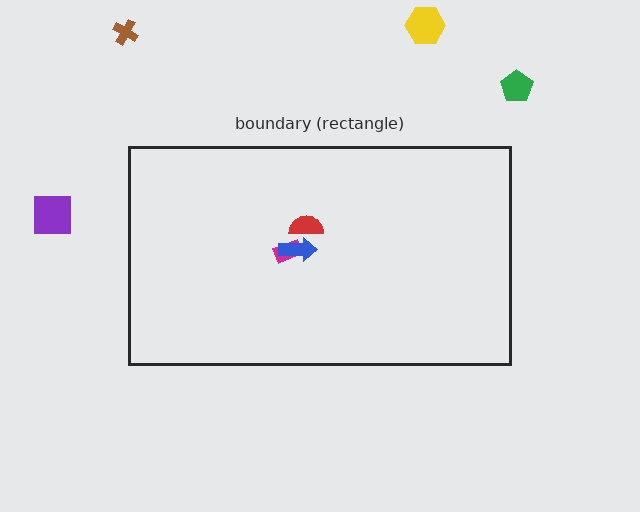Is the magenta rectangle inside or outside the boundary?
Inside.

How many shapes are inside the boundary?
3 inside, 4 outside.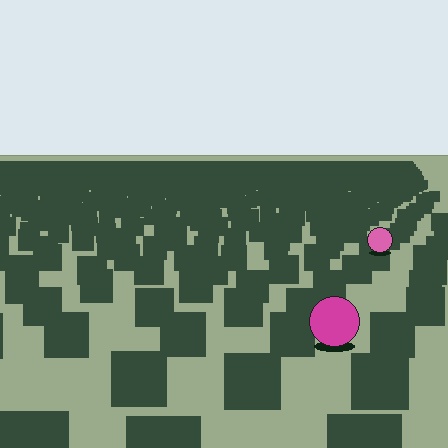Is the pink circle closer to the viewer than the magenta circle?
No. The magenta circle is closer — you can tell from the texture gradient: the ground texture is coarser near it.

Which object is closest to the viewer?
The magenta circle is closest. The texture marks near it are larger and more spread out.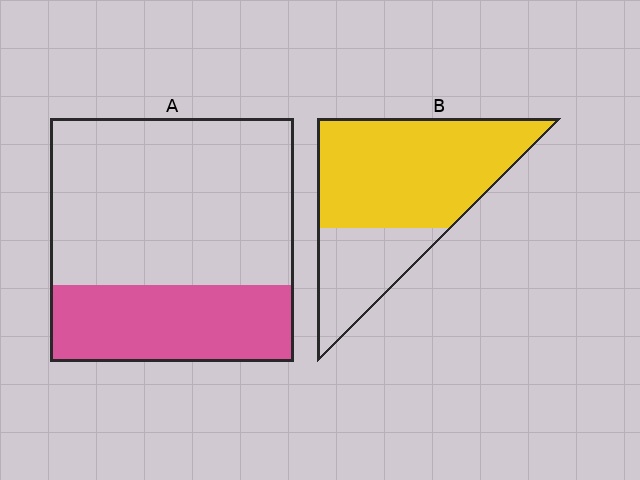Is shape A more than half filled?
No.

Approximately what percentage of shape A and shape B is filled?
A is approximately 30% and B is approximately 70%.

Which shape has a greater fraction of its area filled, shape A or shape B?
Shape B.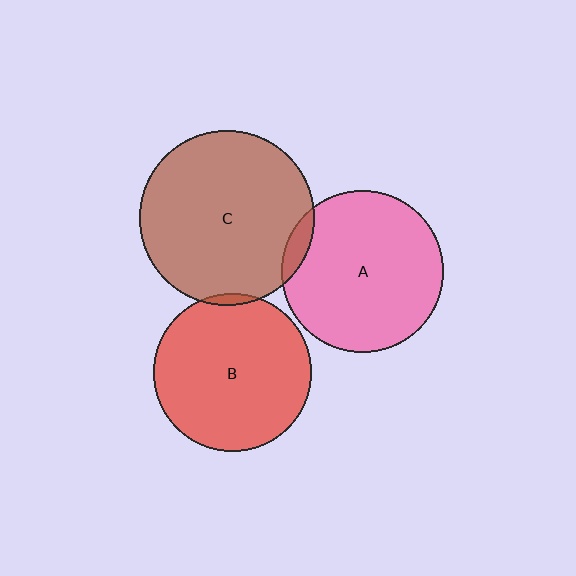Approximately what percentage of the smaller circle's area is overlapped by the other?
Approximately 5%.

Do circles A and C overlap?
Yes.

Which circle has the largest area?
Circle C (brown).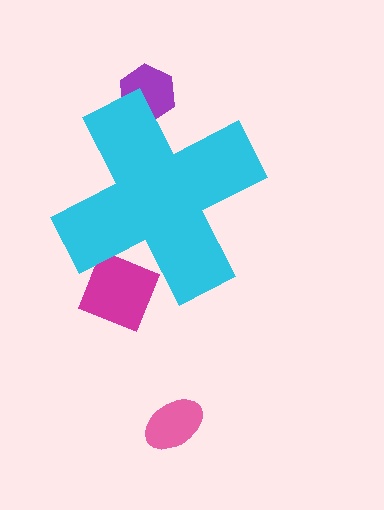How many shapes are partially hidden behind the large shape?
2 shapes are partially hidden.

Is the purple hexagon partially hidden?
Yes, the purple hexagon is partially hidden behind the cyan cross.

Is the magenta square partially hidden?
Yes, the magenta square is partially hidden behind the cyan cross.